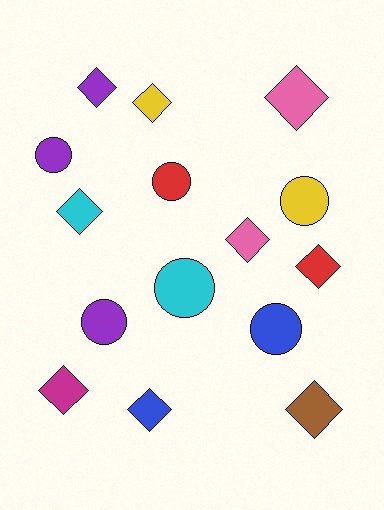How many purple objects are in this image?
There are 3 purple objects.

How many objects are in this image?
There are 15 objects.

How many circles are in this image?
There are 6 circles.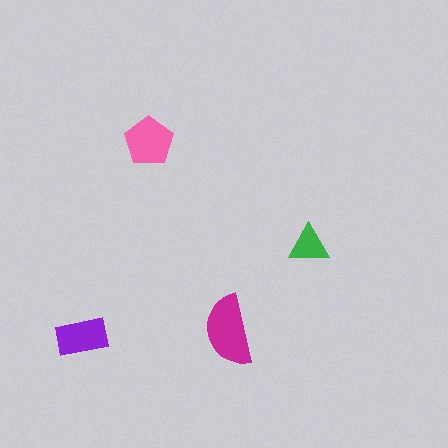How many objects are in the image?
There are 4 objects in the image.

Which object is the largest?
The magenta semicircle.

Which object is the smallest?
The green triangle.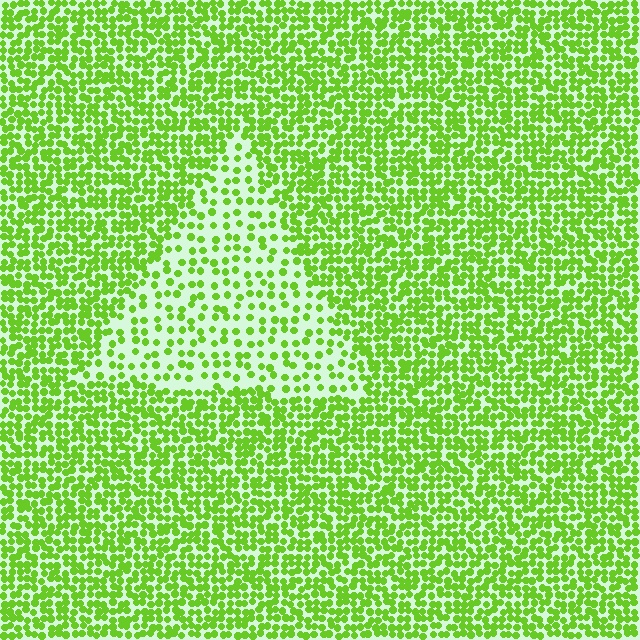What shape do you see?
I see a triangle.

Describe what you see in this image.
The image contains small lime elements arranged at two different densities. A triangle-shaped region is visible where the elements are less densely packed than the surrounding area.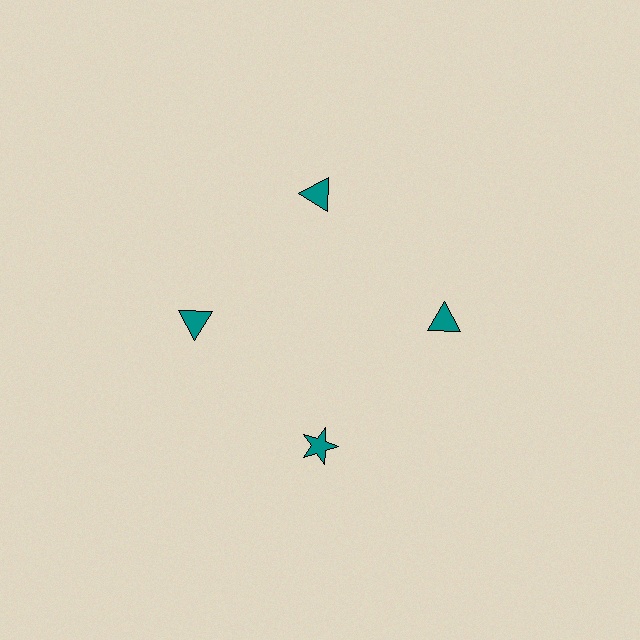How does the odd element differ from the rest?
It has a different shape: star instead of triangle.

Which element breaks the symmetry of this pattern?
The teal star at roughly the 6 o'clock position breaks the symmetry. All other shapes are teal triangles.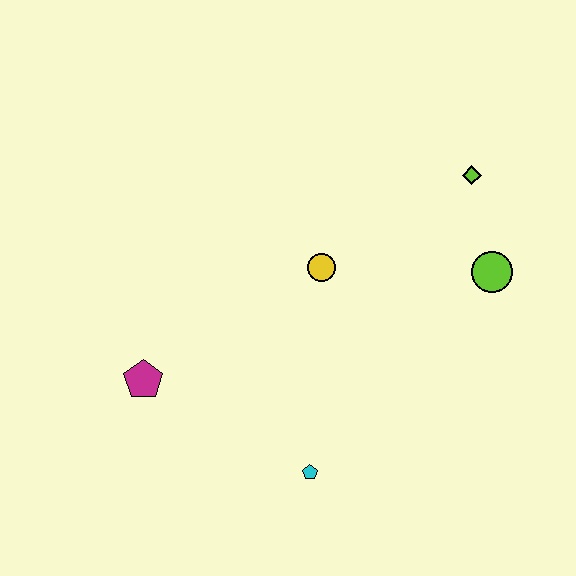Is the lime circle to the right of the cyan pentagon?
Yes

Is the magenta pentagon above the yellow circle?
No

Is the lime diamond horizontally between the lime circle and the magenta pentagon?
Yes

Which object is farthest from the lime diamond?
The magenta pentagon is farthest from the lime diamond.